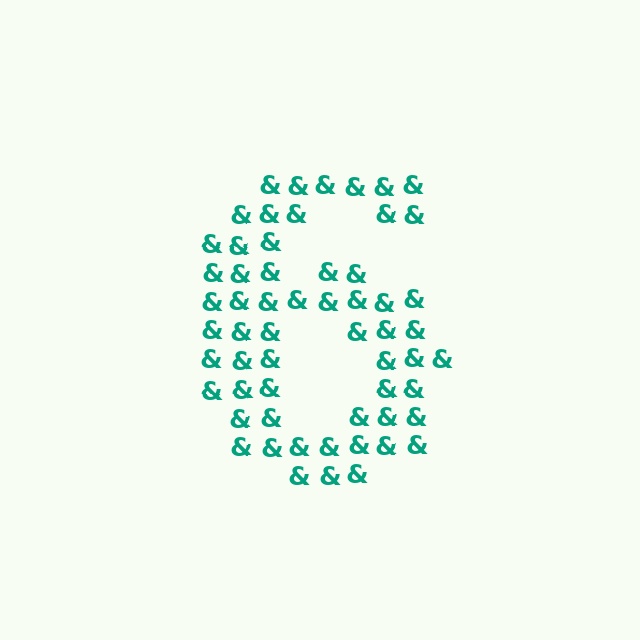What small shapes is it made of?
It is made of small ampersands.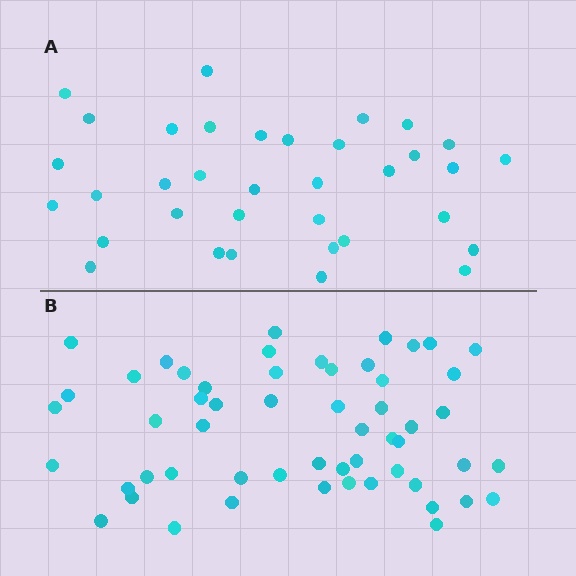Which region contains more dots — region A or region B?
Region B (the bottom region) has more dots.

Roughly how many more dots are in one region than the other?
Region B has approximately 20 more dots than region A.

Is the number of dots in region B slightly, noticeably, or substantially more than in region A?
Region B has substantially more. The ratio is roughly 1.6 to 1.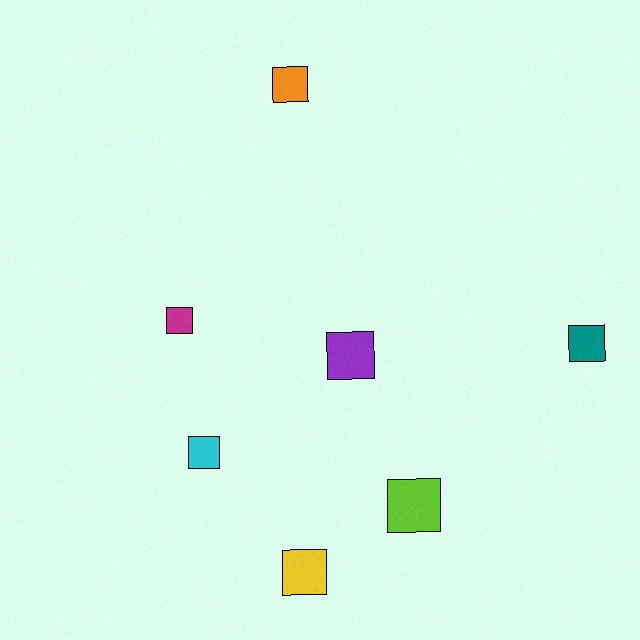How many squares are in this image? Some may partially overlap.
There are 7 squares.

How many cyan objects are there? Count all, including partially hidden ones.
There is 1 cyan object.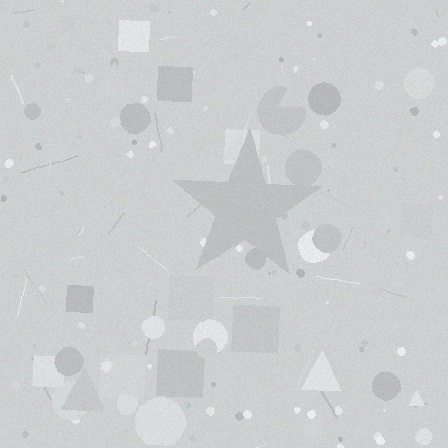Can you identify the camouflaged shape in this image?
The camouflaged shape is a star.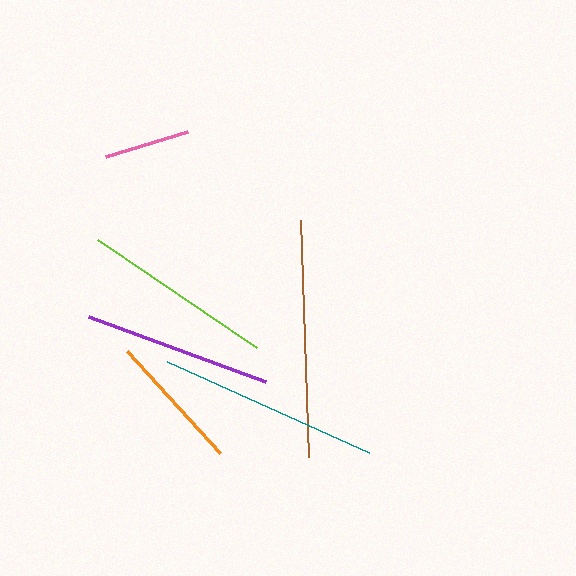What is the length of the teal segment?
The teal segment is approximately 222 pixels long.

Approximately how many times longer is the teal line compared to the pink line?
The teal line is approximately 2.6 times the length of the pink line.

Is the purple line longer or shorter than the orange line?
The purple line is longer than the orange line.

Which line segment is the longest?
The brown line is the longest at approximately 237 pixels.